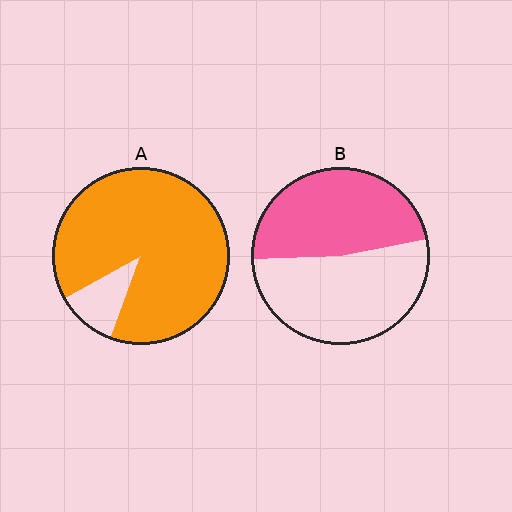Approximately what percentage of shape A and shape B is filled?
A is approximately 90% and B is approximately 45%.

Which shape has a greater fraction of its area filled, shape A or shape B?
Shape A.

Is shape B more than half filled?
Roughly half.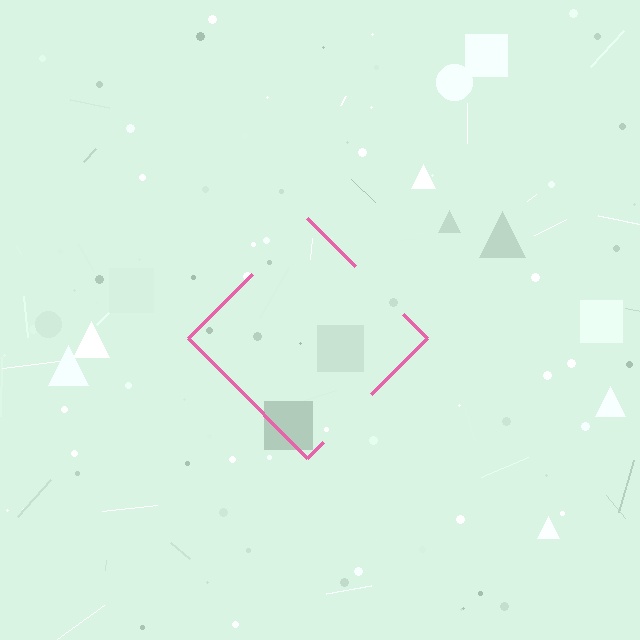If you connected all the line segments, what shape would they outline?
They would outline a diamond.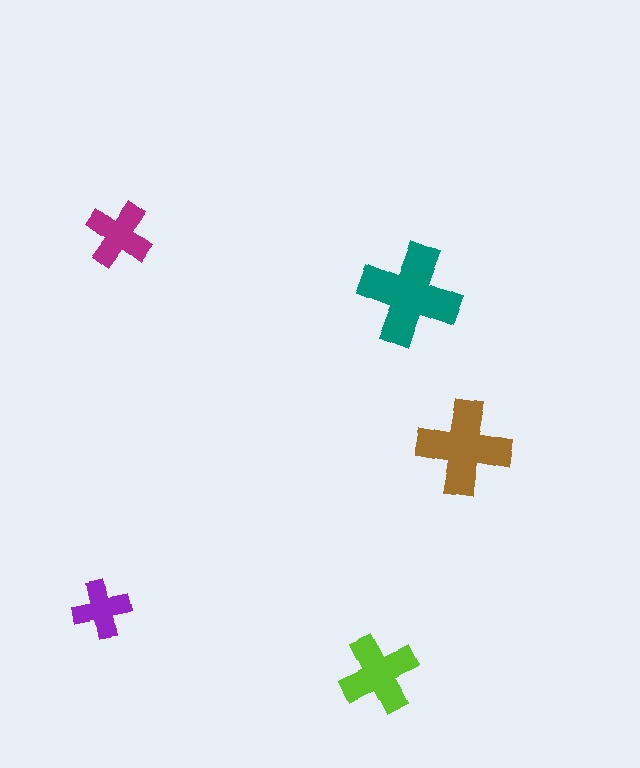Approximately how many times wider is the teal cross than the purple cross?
About 2 times wider.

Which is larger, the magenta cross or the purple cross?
The magenta one.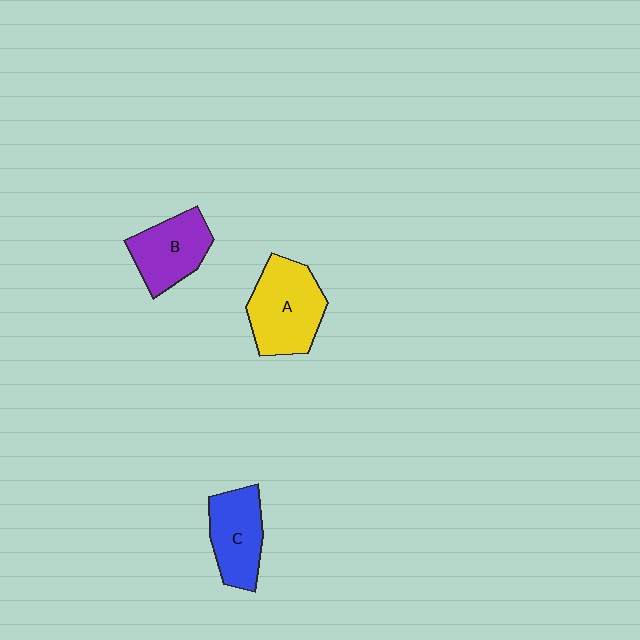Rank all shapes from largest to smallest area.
From largest to smallest: A (yellow), C (blue), B (purple).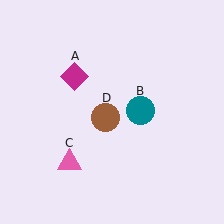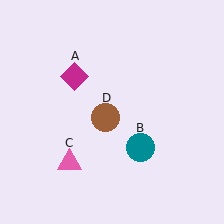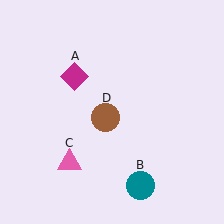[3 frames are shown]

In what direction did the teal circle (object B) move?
The teal circle (object B) moved down.